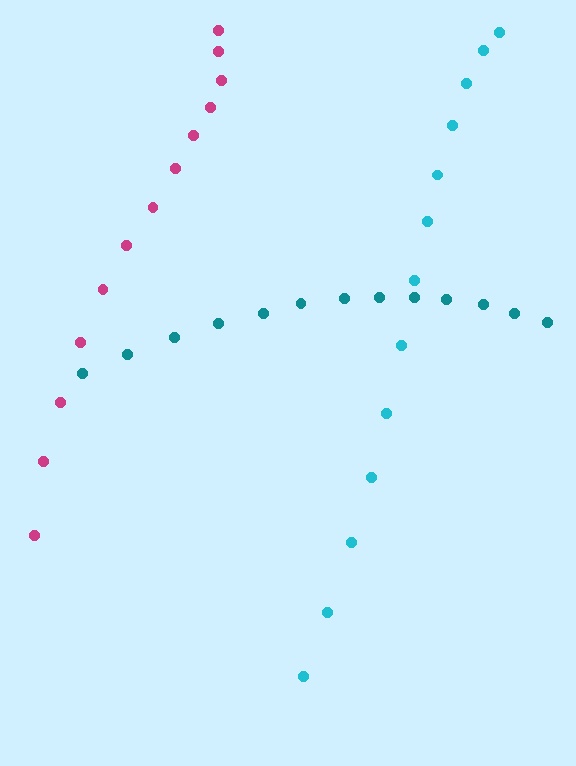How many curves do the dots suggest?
There are 3 distinct paths.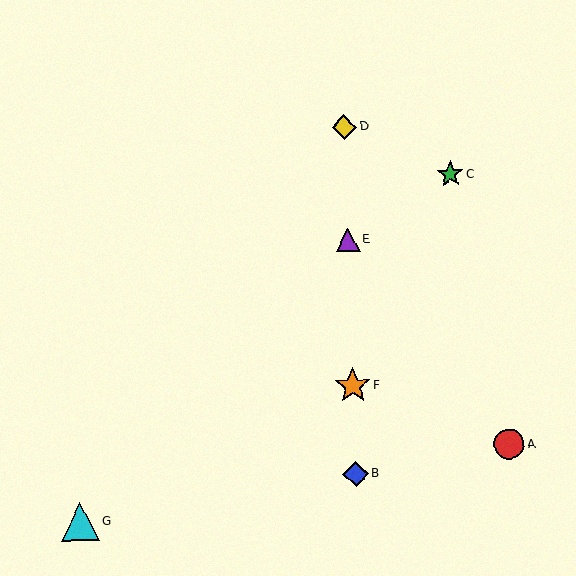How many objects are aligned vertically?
4 objects (B, D, E, F) are aligned vertically.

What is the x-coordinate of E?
Object E is at x≈348.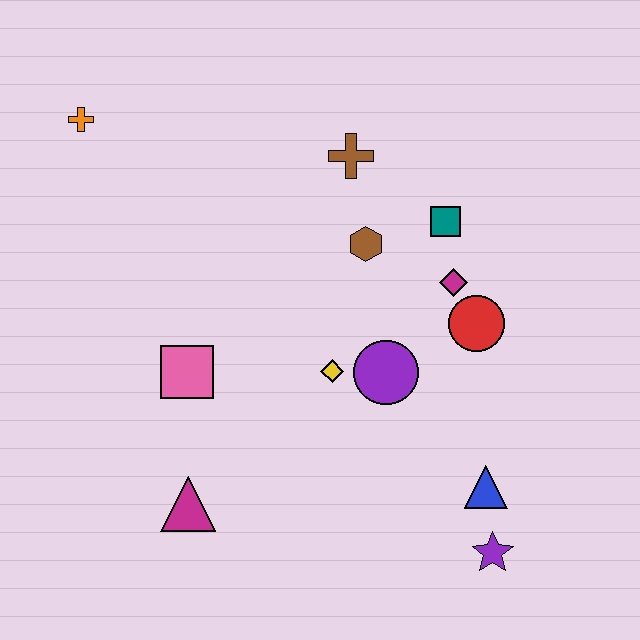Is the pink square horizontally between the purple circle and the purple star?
No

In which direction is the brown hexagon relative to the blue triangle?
The brown hexagon is above the blue triangle.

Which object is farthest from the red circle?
The orange cross is farthest from the red circle.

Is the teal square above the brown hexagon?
Yes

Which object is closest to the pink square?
The magenta triangle is closest to the pink square.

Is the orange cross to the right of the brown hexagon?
No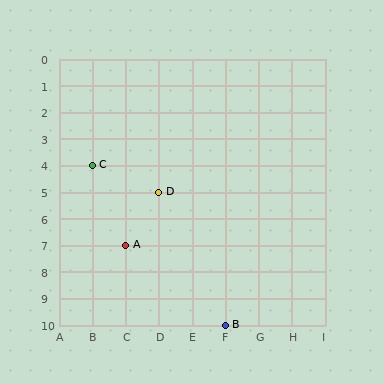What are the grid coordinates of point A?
Point A is at grid coordinates (C, 7).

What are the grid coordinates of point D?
Point D is at grid coordinates (D, 5).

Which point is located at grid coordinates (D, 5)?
Point D is at (D, 5).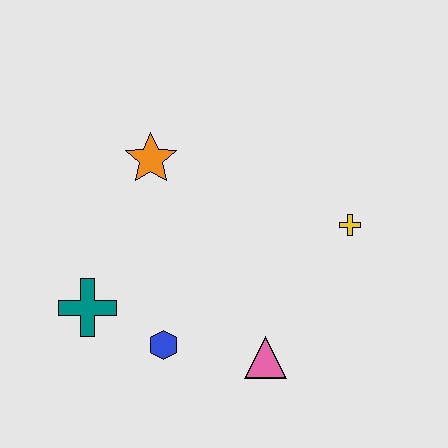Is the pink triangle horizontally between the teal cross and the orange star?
No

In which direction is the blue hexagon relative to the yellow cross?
The blue hexagon is to the left of the yellow cross.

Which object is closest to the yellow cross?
The pink triangle is closest to the yellow cross.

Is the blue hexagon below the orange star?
Yes